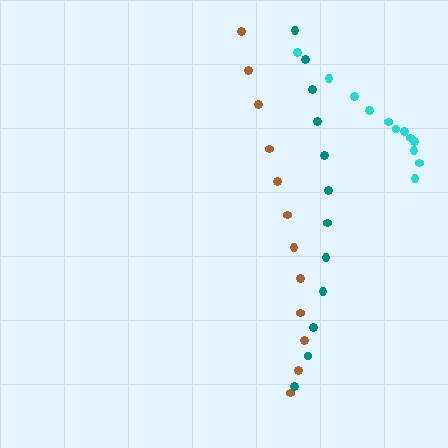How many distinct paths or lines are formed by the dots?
There are 3 distinct paths.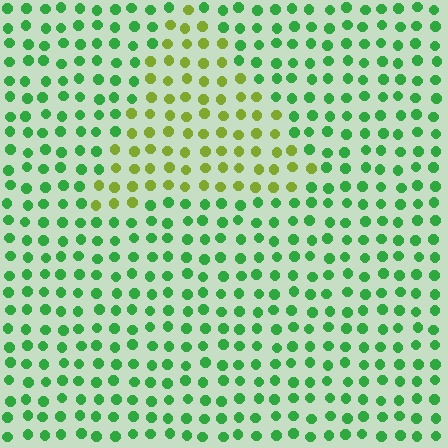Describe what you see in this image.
The image is filled with small green elements in a uniform arrangement. A triangle-shaped region is visible where the elements are tinted to a slightly different hue, forming a subtle color boundary.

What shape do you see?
I see a triangle.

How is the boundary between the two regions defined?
The boundary is defined purely by a slight shift in hue (about 48 degrees). Spacing, size, and orientation are identical on both sides.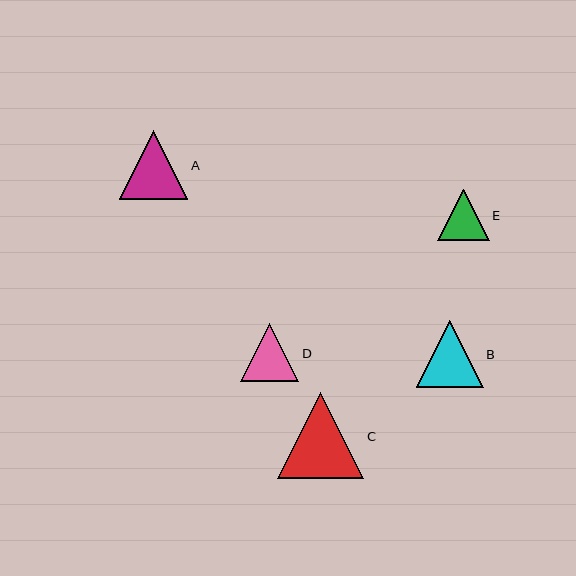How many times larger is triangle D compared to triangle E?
Triangle D is approximately 1.1 times the size of triangle E.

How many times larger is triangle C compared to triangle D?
Triangle C is approximately 1.5 times the size of triangle D.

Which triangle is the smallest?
Triangle E is the smallest with a size of approximately 52 pixels.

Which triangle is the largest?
Triangle C is the largest with a size of approximately 86 pixels.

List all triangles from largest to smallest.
From largest to smallest: C, A, B, D, E.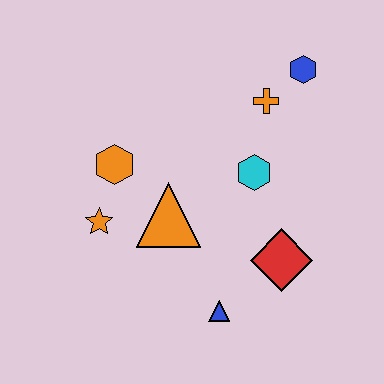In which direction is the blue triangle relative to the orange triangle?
The blue triangle is below the orange triangle.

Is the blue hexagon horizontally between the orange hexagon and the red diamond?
No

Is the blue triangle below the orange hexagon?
Yes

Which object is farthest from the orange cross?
The blue triangle is farthest from the orange cross.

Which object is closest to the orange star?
The orange hexagon is closest to the orange star.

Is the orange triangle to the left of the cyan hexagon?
Yes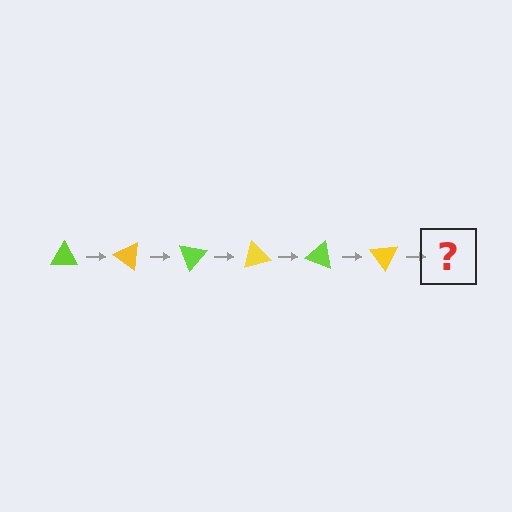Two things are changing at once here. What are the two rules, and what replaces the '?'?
The two rules are that it rotates 35 degrees each step and the color cycles through lime and yellow. The '?' should be a lime triangle, rotated 210 degrees from the start.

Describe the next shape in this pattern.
It should be a lime triangle, rotated 210 degrees from the start.